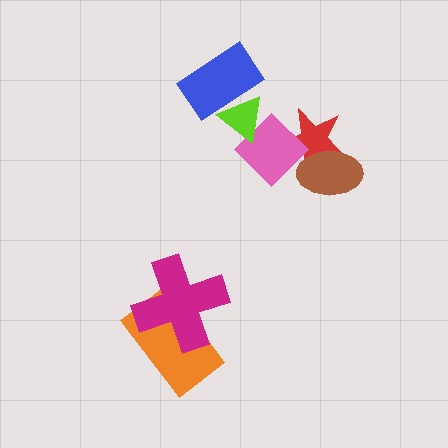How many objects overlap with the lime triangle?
2 objects overlap with the lime triangle.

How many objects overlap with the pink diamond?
3 objects overlap with the pink diamond.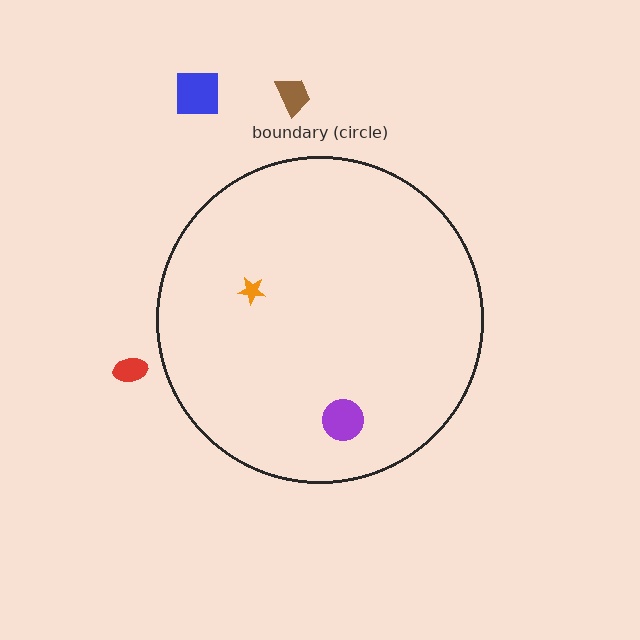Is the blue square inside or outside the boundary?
Outside.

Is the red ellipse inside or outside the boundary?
Outside.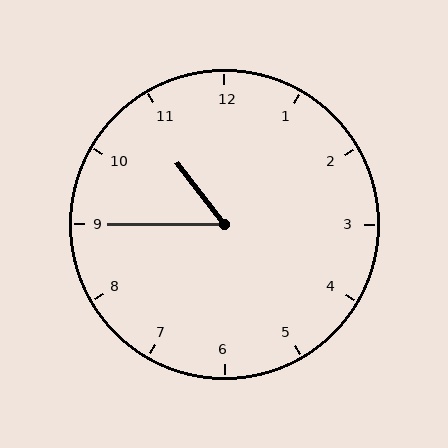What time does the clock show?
10:45.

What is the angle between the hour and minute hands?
Approximately 52 degrees.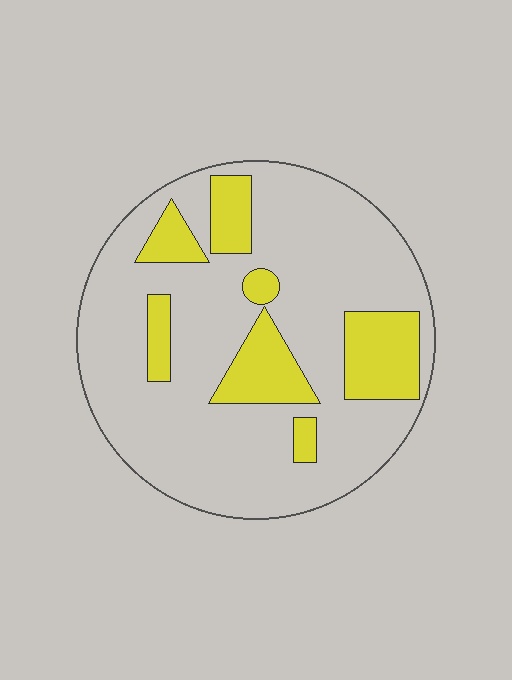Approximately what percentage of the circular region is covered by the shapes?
Approximately 20%.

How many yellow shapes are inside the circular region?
7.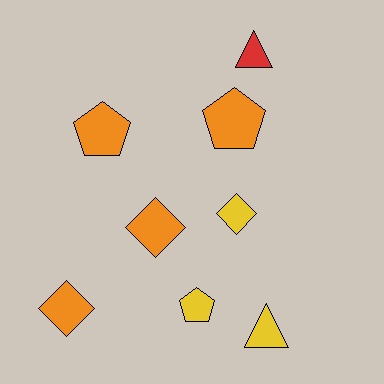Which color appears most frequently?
Orange, with 4 objects.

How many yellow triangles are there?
There is 1 yellow triangle.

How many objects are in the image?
There are 8 objects.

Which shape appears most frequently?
Pentagon, with 3 objects.